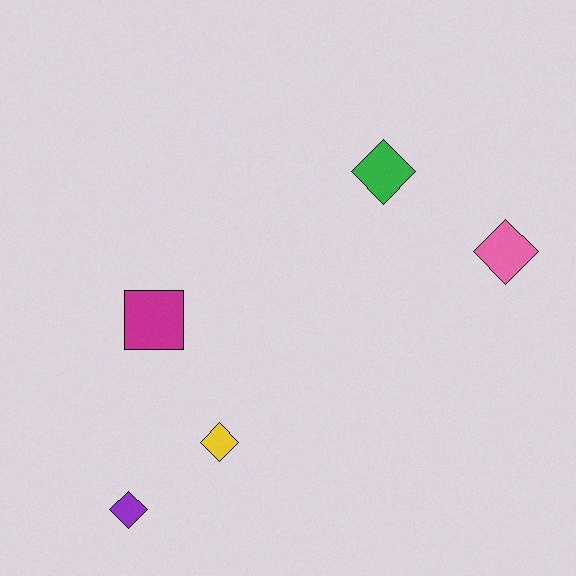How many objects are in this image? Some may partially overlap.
There are 5 objects.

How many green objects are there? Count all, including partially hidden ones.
There is 1 green object.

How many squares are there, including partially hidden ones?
There is 1 square.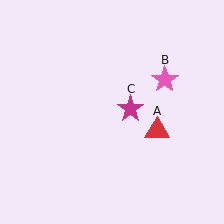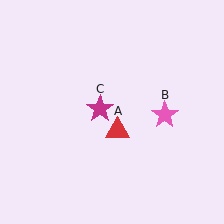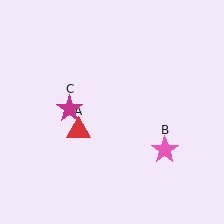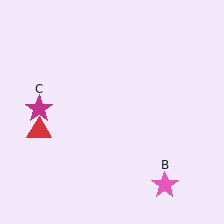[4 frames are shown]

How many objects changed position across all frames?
3 objects changed position: red triangle (object A), pink star (object B), magenta star (object C).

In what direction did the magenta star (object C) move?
The magenta star (object C) moved left.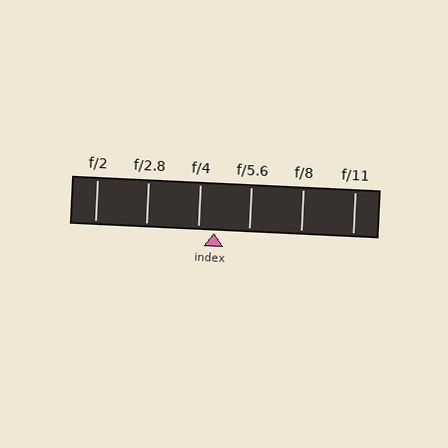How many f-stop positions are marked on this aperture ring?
There are 6 f-stop positions marked.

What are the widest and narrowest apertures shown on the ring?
The widest aperture shown is f/2 and the narrowest is f/11.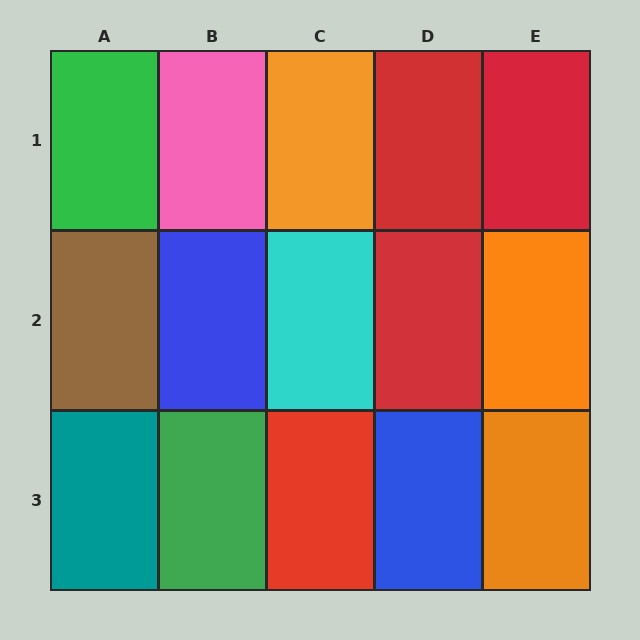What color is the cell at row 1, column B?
Pink.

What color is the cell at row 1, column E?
Red.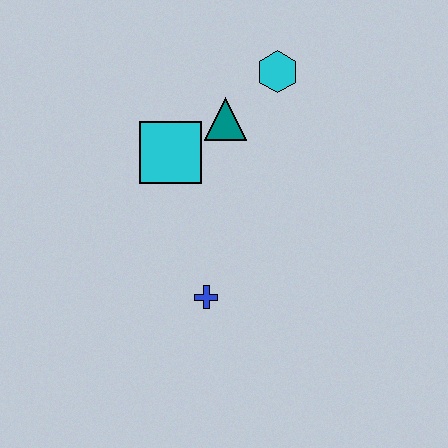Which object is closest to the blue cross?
The cyan square is closest to the blue cross.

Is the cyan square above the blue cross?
Yes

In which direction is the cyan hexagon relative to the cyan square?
The cyan hexagon is to the right of the cyan square.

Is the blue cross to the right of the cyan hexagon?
No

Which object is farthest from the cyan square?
The blue cross is farthest from the cyan square.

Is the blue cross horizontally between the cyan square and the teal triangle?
Yes